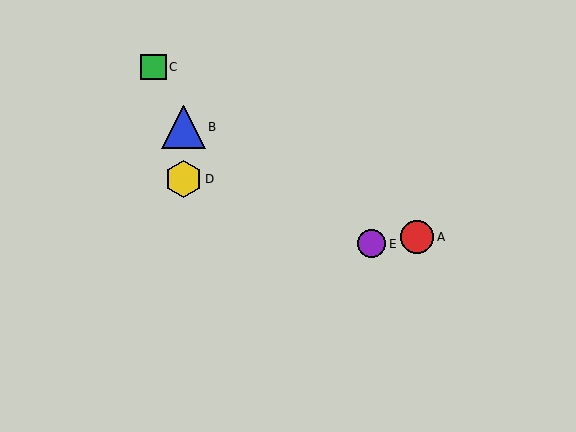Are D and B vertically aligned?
Yes, both are at x≈183.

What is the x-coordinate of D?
Object D is at x≈183.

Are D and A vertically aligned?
No, D is at x≈183 and A is at x≈417.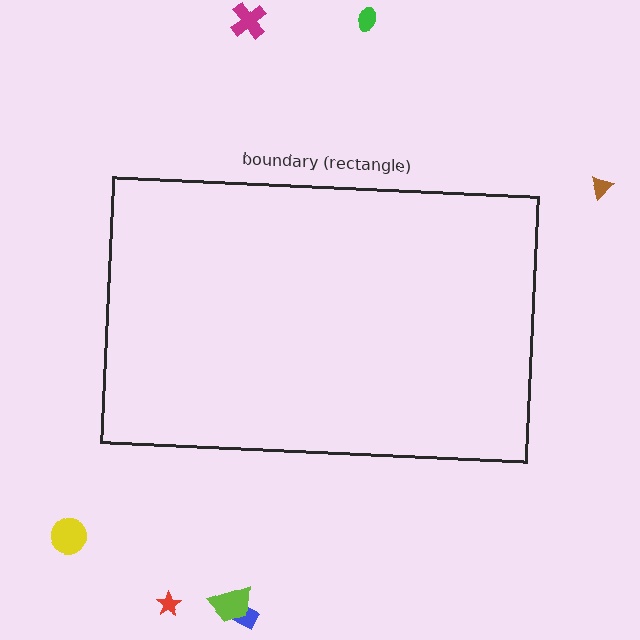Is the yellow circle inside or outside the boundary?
Outside.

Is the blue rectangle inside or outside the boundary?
Outside.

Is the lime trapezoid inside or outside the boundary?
Outside.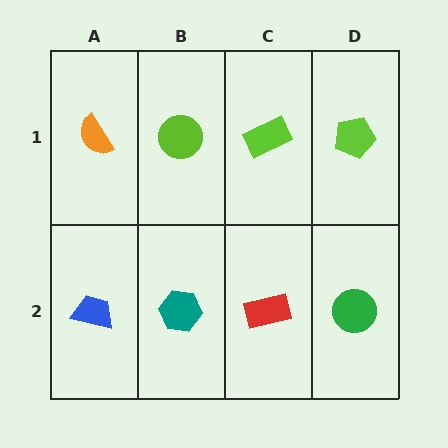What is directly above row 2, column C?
A lime rectangle.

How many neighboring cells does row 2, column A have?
2.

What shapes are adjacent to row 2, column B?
A lime circle (row 1, column B), a blue trapezoid (row 2, column A), a red rectangle (row 2, column C).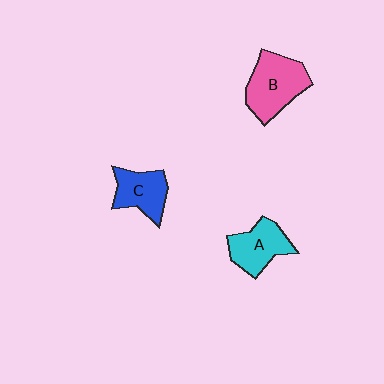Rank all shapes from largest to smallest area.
From largest to smallest: B (pink), A (cyan), C (blue).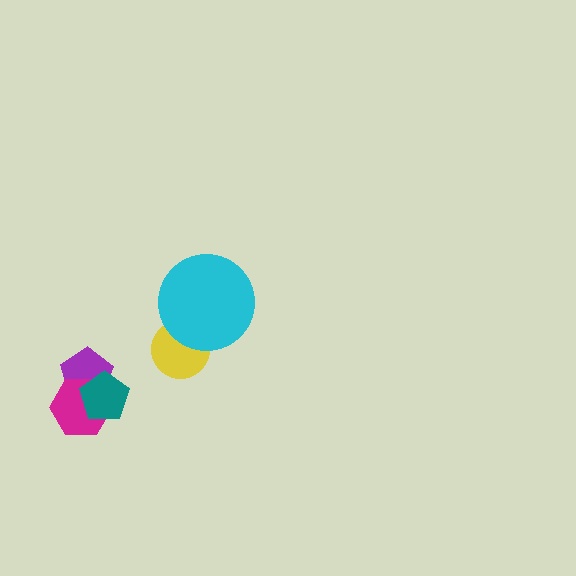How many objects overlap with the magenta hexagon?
2 objects overlap with the magenta hexagon.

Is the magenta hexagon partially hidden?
Yes, it is partially covered by another shape.